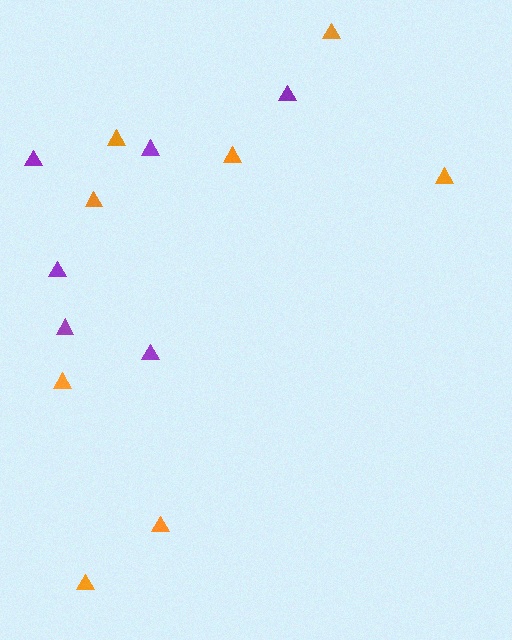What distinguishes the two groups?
There are 2 groups: one group of orange triangles (8) and one group of purple triangles (6).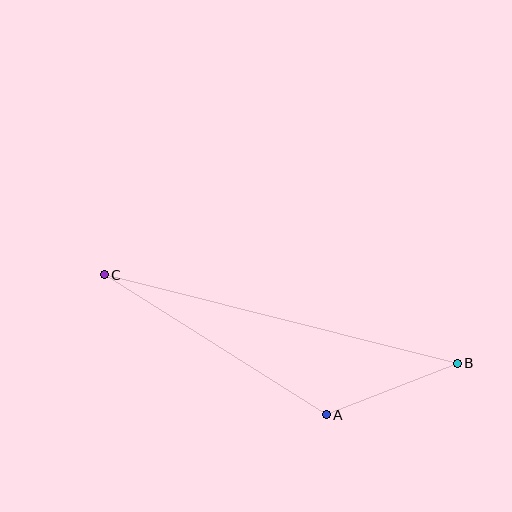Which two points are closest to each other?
Points A and B are closest to each other.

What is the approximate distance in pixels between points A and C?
The distance between A and C is approximately 262 pixels.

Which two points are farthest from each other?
Points B and C are farthest from each other.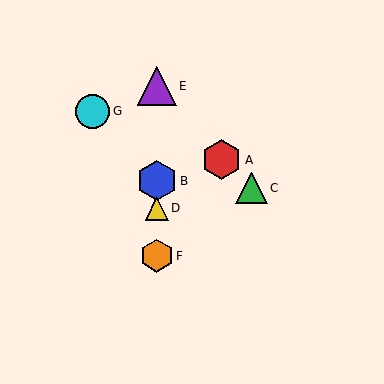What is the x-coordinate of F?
Object F is at x≈157.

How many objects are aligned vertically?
4 objects (B, D, E, F) are aligned vertically.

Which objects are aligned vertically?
Objects B, D, E, F are aligned vertically.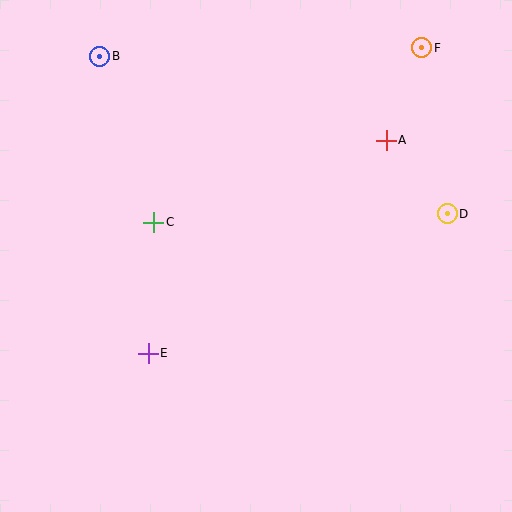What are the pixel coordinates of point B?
Point B is at (100, 56).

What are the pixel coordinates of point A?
Point A is at (386, 140).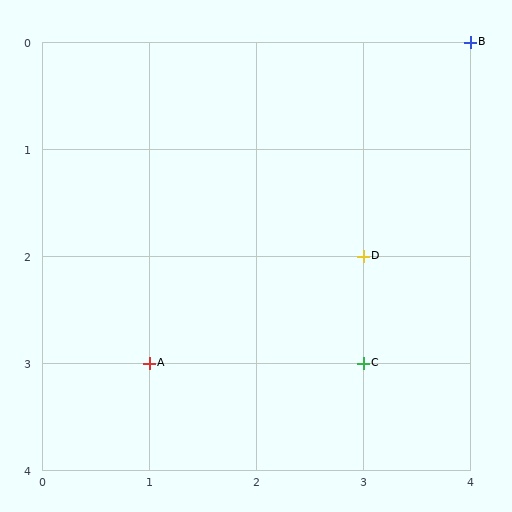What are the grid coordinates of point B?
Point B is at grid coordinates (4, 0).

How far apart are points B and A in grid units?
Points B and A are 3 columns and 3 rows apart (about 4.2 grid units diagonally).